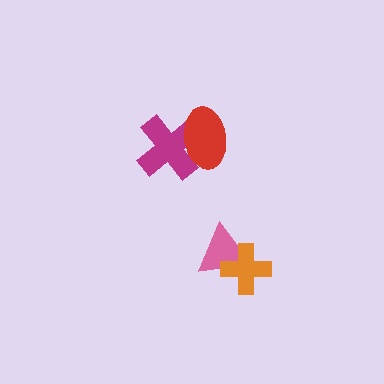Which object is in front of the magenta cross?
The red ellipse is in front of the magenta cross.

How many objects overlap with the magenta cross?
1 object overlaps with the magenta cross.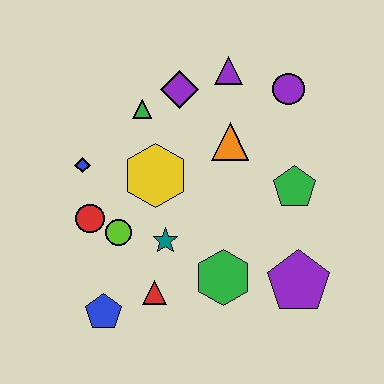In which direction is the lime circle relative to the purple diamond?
The lime circle is below the purple diamond.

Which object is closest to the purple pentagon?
The green hexagon is closest to the purple pentagon.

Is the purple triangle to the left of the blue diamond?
No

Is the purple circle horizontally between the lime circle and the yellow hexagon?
No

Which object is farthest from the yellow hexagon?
The purple pentagon is farthest from the yellow hexagon.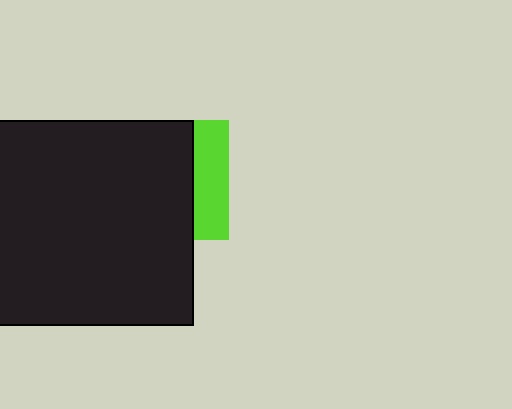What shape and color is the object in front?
The object in front is a black rectangle.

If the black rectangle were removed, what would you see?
You would see the complete lime square.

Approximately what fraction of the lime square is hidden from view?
Roughly 70% of the lime square is hidden behind the black rectangle.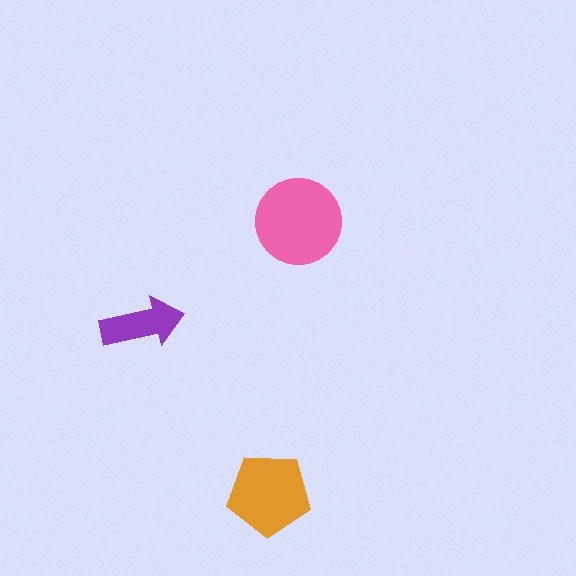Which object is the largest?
The pink circle.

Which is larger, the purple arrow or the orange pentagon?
The orange pentagon.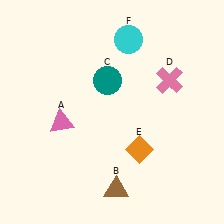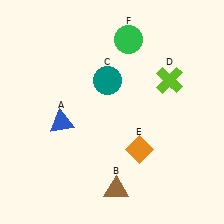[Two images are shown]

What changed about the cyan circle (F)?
In Image 1, F is cyan. In Image 2, it changed to green.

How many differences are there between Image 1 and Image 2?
There are 3 differences between the two images.